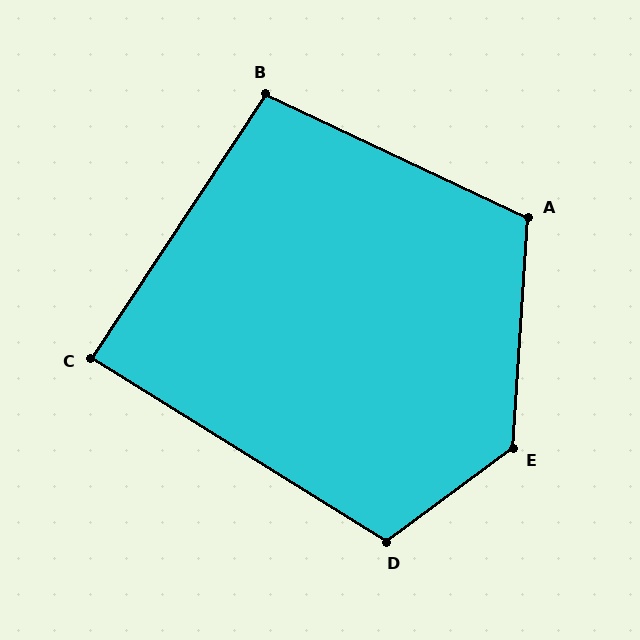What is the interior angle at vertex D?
Approximately 112 degrees (obtuse).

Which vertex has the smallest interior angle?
C, at approximately 88 degrees.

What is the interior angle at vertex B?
Approximately 98 degrees (obtuse).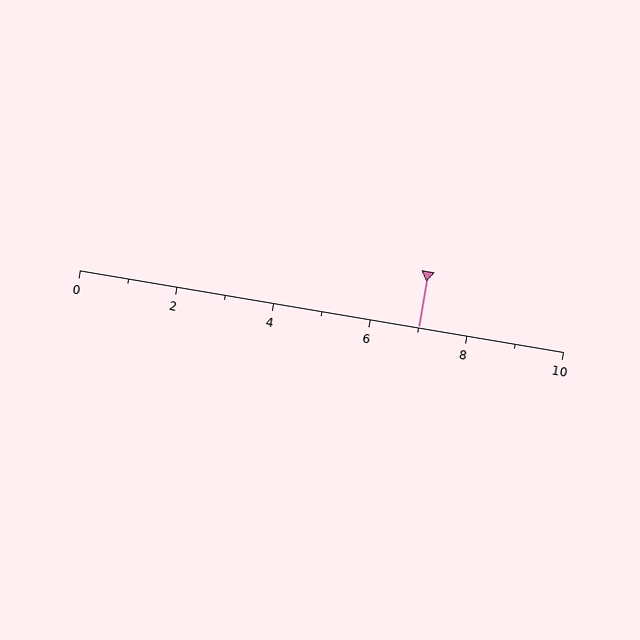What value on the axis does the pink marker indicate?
The marker indicates approximately 7.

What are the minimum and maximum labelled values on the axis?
The axis runs from 0 to 10.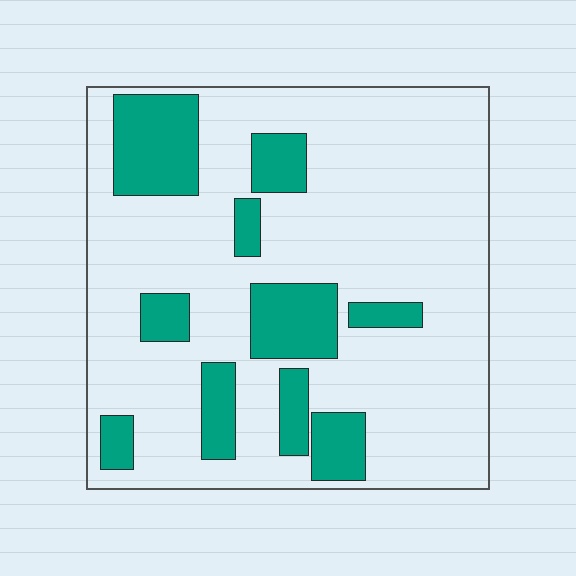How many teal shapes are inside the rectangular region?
10.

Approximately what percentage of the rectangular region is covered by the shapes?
Approximately 20%.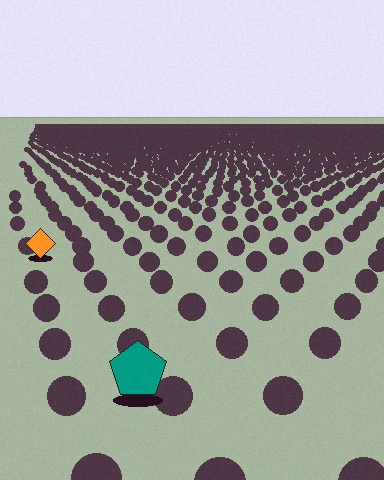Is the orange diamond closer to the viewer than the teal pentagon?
No. The teal pentagon is closer — you can tell from the texture gradient: the ground texture is coarser near it.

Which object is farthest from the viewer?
The orange diamond is farthest from the viewer. It appears smaller and the ground texture around it is denser.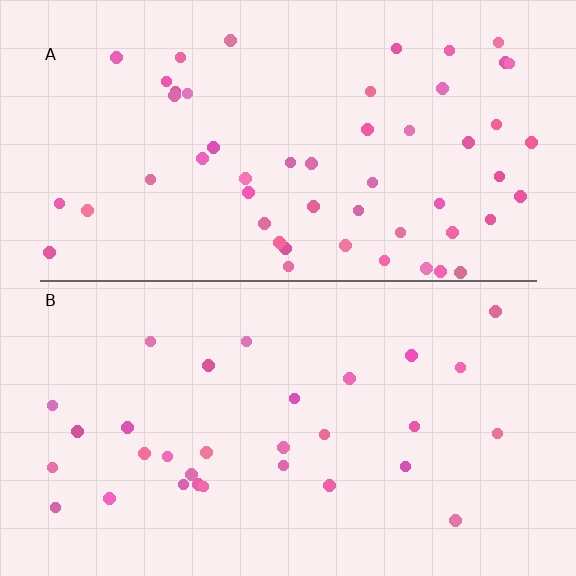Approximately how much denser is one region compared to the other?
Approximately 1.7× — region A over region B.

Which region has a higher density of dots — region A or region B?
A (the top).